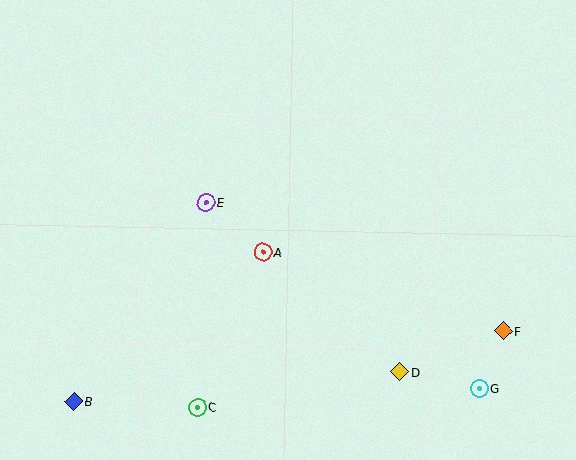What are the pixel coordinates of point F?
Point F is at (503, 331).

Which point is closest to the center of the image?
Point A at (263, 252) is closest to the center.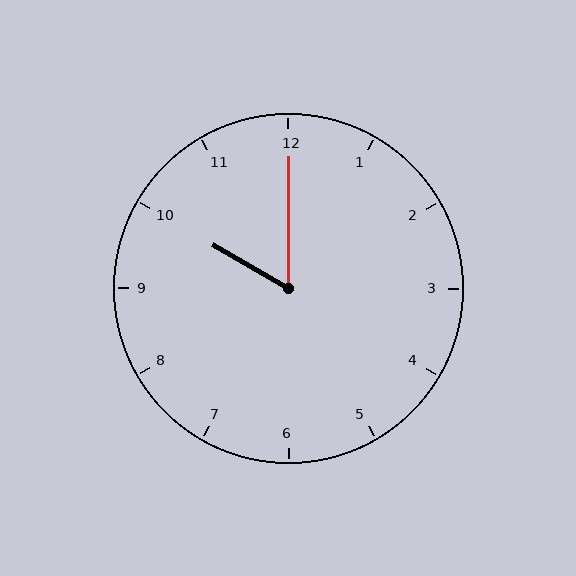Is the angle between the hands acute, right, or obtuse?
It is acute.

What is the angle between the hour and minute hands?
Approximately 60 degrees.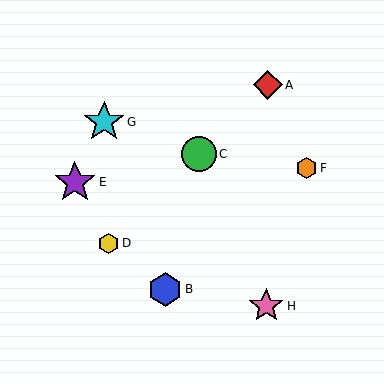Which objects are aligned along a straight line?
Objects A, C, D are aligned along a straight line.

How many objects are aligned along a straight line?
3 objects (A, C, D) are aligned along a straight line.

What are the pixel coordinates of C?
Object C is at (199, 154).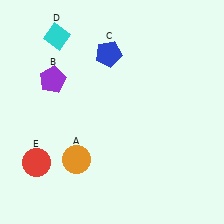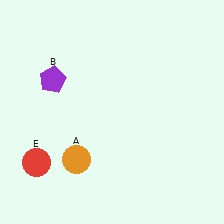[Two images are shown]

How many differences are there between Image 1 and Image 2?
There are 2 differences between the two images.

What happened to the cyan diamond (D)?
The cyan diamond (D) was removed in Image 2. It was in the top-left area of Image 1.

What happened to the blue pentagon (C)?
The blue pentagon (C) was removed in Image 2. It was in the top-left area of Image 1.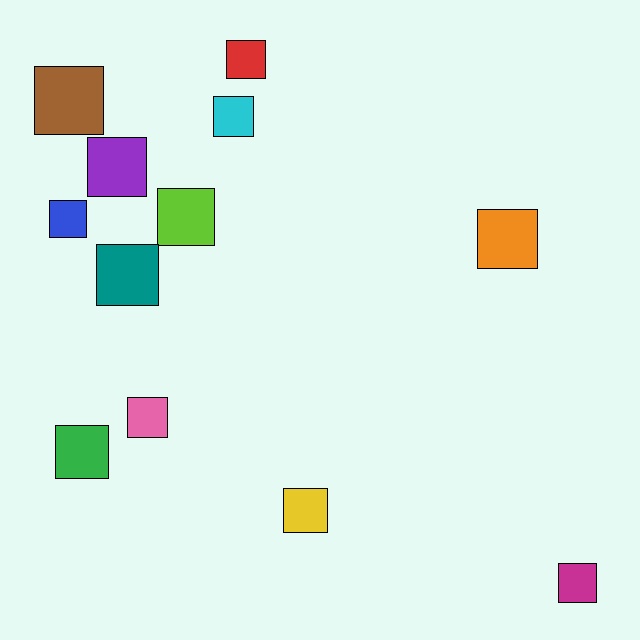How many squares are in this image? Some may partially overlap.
There are 12 squares.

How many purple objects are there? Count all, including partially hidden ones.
There is 1 purple object.